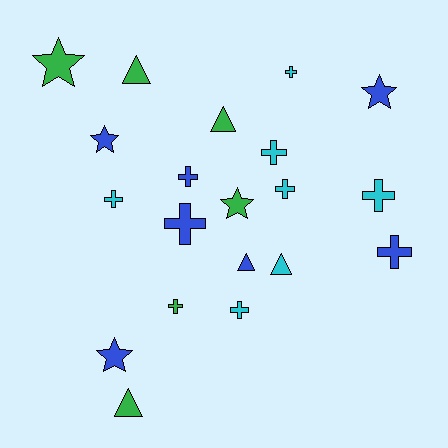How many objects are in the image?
There are 20 objects.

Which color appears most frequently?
Cyan, with 7 objects.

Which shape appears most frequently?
Cross, with 10 objects.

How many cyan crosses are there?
There are 6 cyan crosses.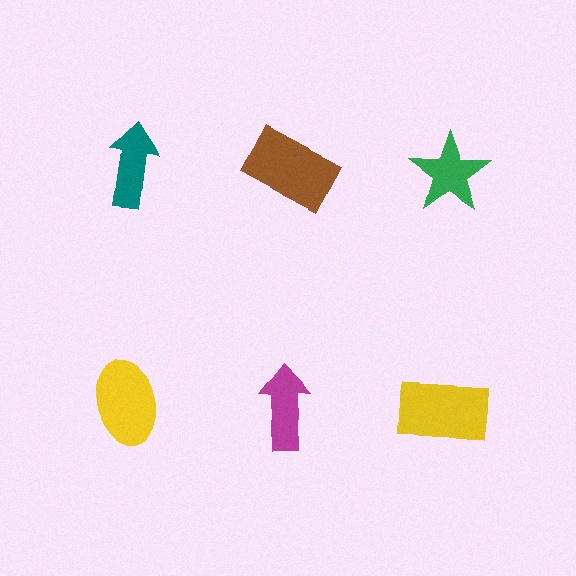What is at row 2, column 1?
A yellow ellipse.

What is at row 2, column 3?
A yellow rectangle.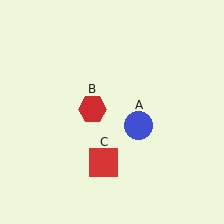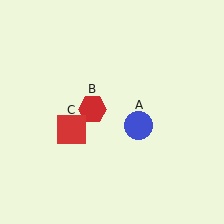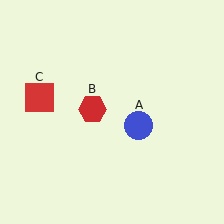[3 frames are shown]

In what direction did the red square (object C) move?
The red square (object C) moved up and to the left.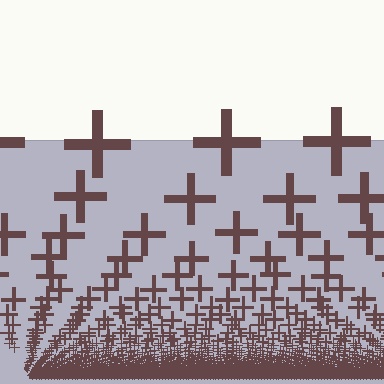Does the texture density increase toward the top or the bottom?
Density increases toward the bottom.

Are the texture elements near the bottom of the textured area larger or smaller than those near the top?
Smaller. The gradient is inverted — elements near the bottom are smaller and denser.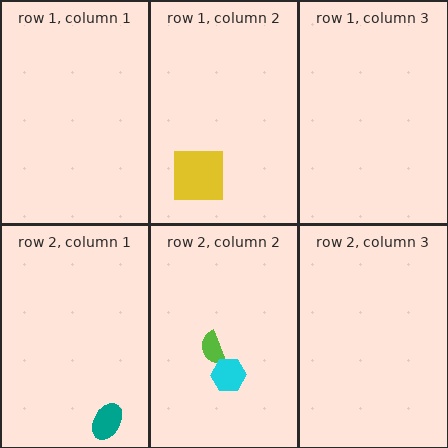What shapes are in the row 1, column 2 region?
The yellow square.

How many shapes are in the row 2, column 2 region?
2.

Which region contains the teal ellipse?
The row 2, column 1 region.